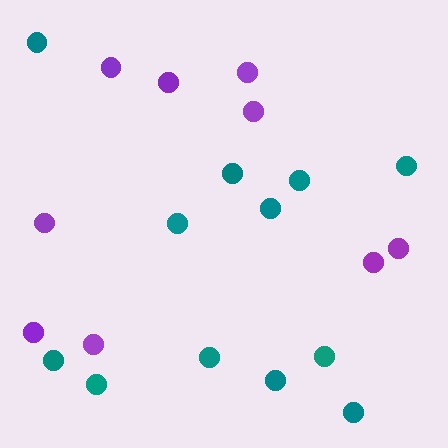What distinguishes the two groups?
There are 2 groups: one group of teal circles (12) and one group of purple circles (9).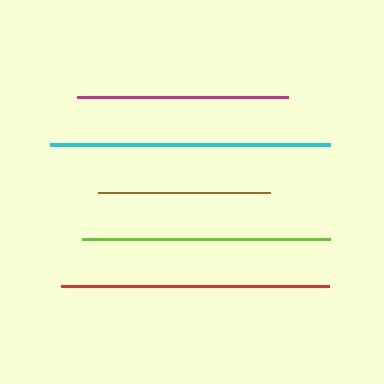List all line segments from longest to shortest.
From longest to shortest: cyan, red, lime, magenta, brown.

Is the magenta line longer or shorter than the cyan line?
The cyan line is longer than the magenta line.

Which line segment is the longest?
The cyan line is the longest at approximately 280 pixels.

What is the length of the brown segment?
The brown segment is approximately 172 pixels long.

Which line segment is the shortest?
The brown line is the shortest at approximately 172 pixels.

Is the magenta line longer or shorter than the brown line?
The magenta line is longer than the brown line.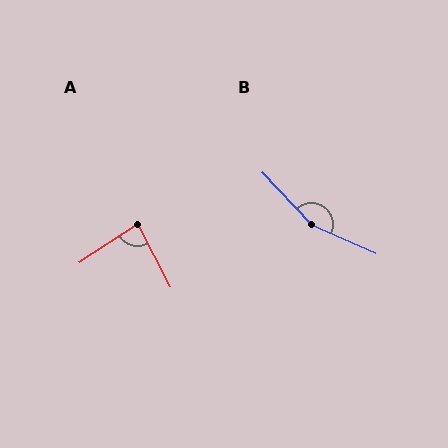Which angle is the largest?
B, at approximately 158 degrees.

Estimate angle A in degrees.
Approximately 84 degrees.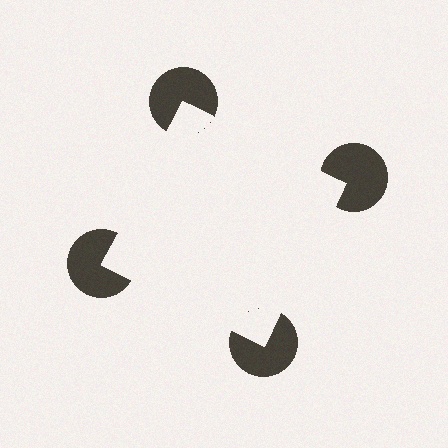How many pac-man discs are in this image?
There are 4 — one at each vertex of the illusory square.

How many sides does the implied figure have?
4 sides.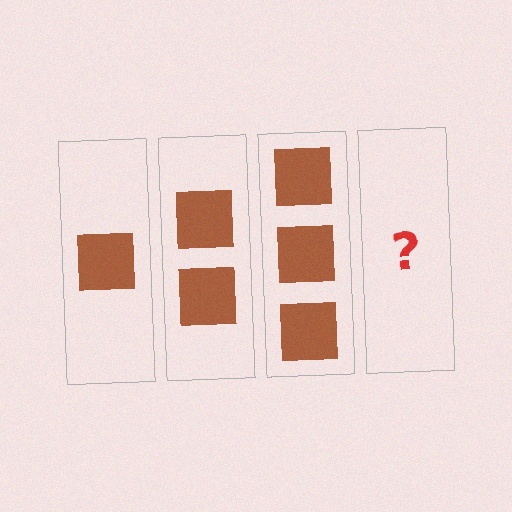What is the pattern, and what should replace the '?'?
The pattern is that each step adds one more square. The '?' should be 4 squares.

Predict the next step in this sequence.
The next step is 4 squares.